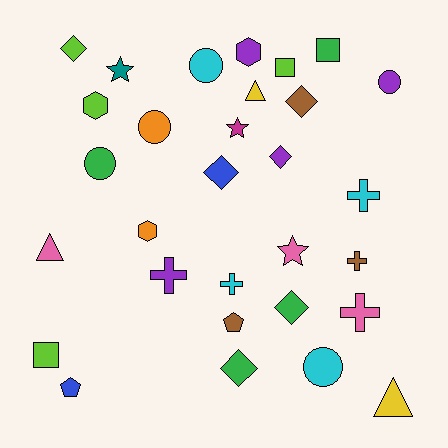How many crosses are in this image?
There are 5 crosses.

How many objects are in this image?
There are 30 objects.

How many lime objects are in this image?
There are 4 lime objects.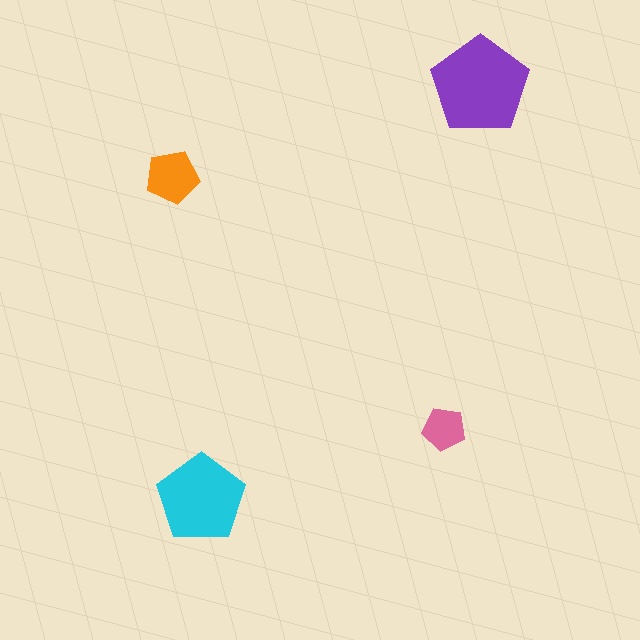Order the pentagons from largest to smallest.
the purple one, the cyan one, the orange one, the pink one.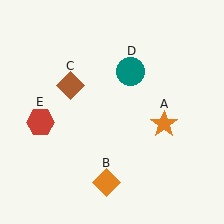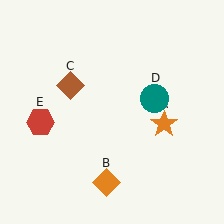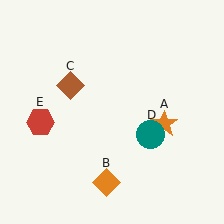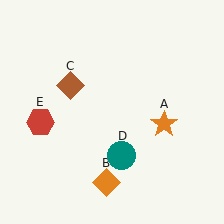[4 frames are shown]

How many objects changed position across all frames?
1 object changed position: teal circle (object D).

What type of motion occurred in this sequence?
The teal circle (object D) rotated clockwise around the center of the scene.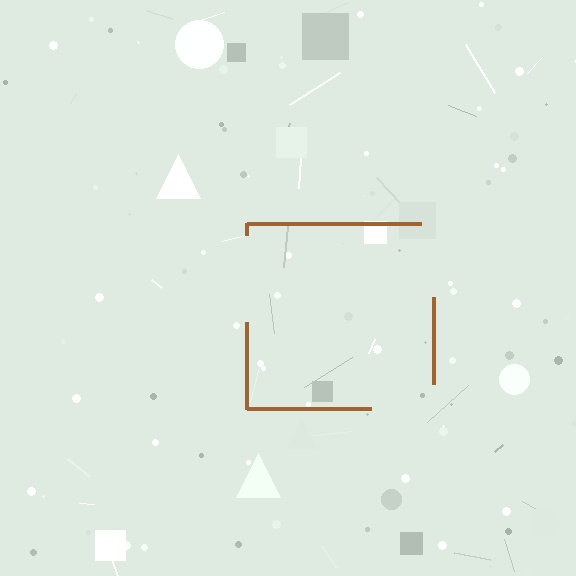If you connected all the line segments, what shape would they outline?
They would outline a square.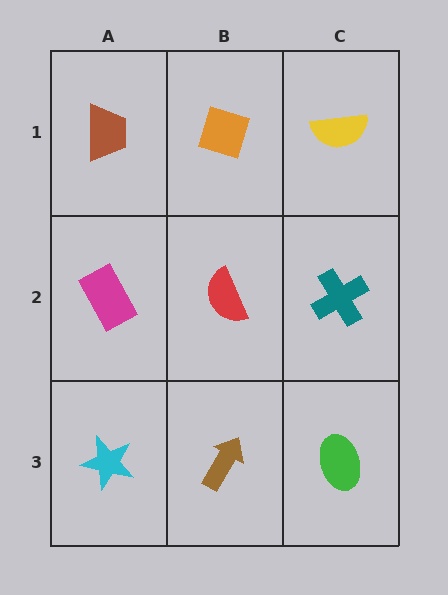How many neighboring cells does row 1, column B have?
3.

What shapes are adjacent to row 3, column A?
A magenta rectangle (row 2, column A), a brown arrow (row 3, column B).